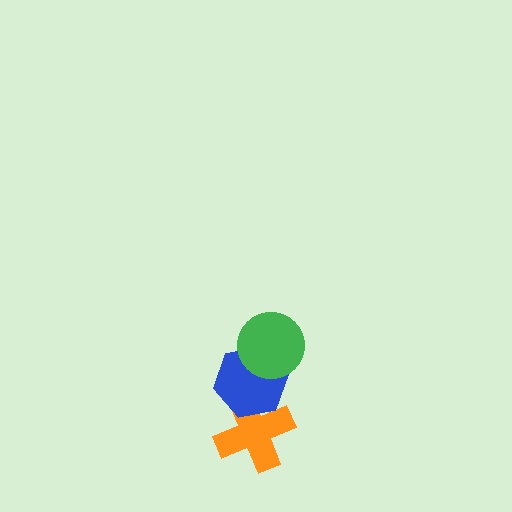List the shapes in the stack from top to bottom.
From top to bottom: the green circle, the blue hexagon, the orange cross.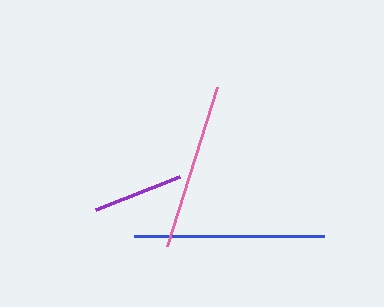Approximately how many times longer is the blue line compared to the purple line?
The blue line is approximately 2.1 times the length of the purple line.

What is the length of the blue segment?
The blue segment is approximately 190 pixels long.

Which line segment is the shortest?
The purple line is the shortest at approximately 90 pixels.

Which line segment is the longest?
The blue line is the longest at approximately 190 pixels.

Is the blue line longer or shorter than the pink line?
The blue line is longer than the pink line.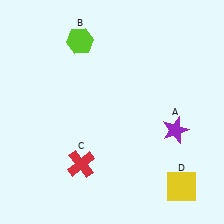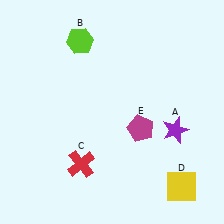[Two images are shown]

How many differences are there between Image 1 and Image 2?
There is 1 difference between the two images.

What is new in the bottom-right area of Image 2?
A magenta pentagon (E) was added in the bottom-right area of Image 2.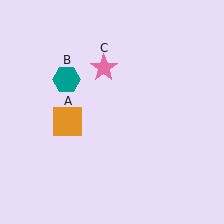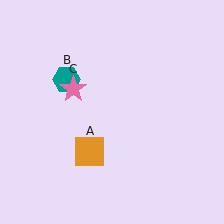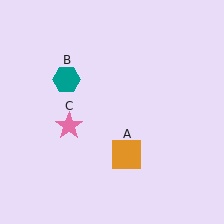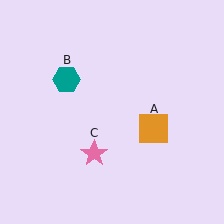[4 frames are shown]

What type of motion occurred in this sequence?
The orange square (object A), pink star (object C) rotated counterclockwise around the center of the scene.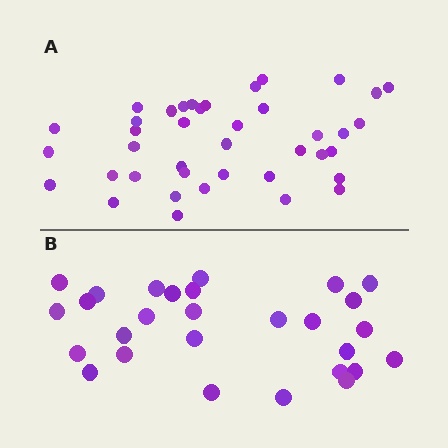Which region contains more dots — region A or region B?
Region A (the top region) has more dots.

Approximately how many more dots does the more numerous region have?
Region A has roughly 12 or so more dots than region B.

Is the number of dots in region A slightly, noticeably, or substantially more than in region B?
Region A has noticeably more, but not dramatically so. The ratio is roughly 1.4 to 1.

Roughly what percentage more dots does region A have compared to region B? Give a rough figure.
About 45% more.